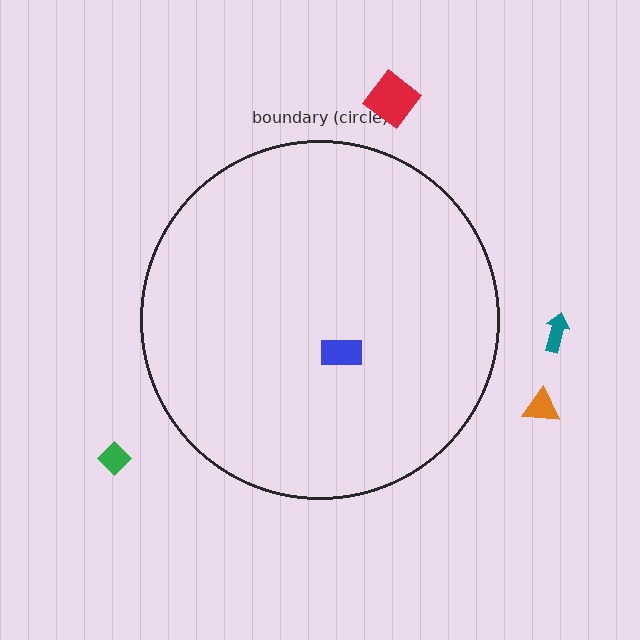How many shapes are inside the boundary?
1 inside, 4 outside.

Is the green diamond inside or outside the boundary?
Outside.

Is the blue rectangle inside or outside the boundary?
Inside.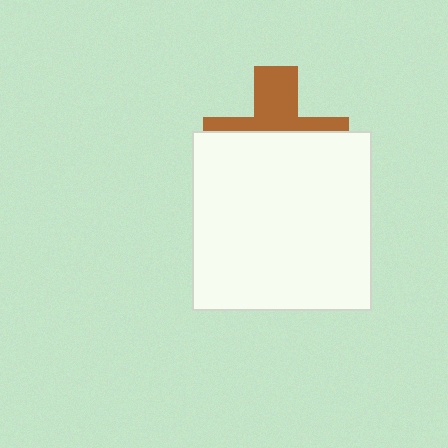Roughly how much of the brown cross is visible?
A small part of it is visible (roughly 40%).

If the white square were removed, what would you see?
You would see the complete brown cross.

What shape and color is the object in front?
The object in front is a white square.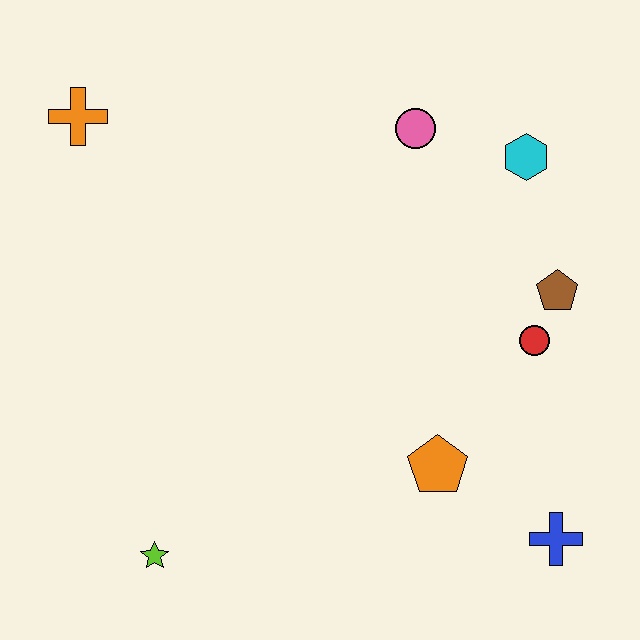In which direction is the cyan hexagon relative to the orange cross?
The cyan hexagon is to the right of the orange cross.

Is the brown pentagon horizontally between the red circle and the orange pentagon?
No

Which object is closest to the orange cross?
The pink circle is closest to the orange cross.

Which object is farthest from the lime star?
The cyan hexagon is farthest from the lime star.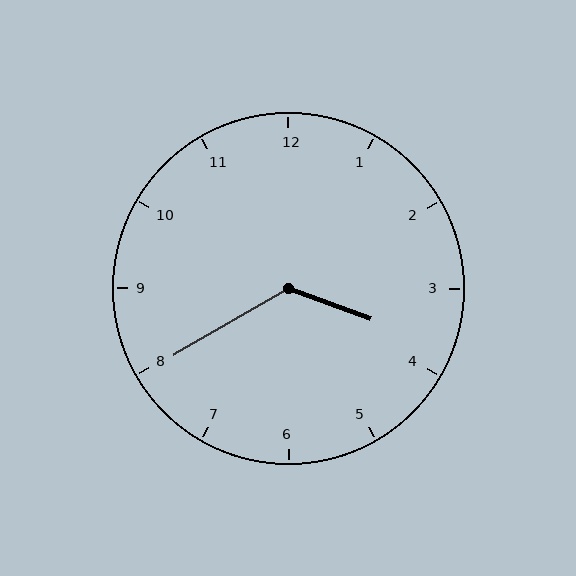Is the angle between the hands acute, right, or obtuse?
It is obtuse.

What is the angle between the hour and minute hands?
Approximately 130 degrees.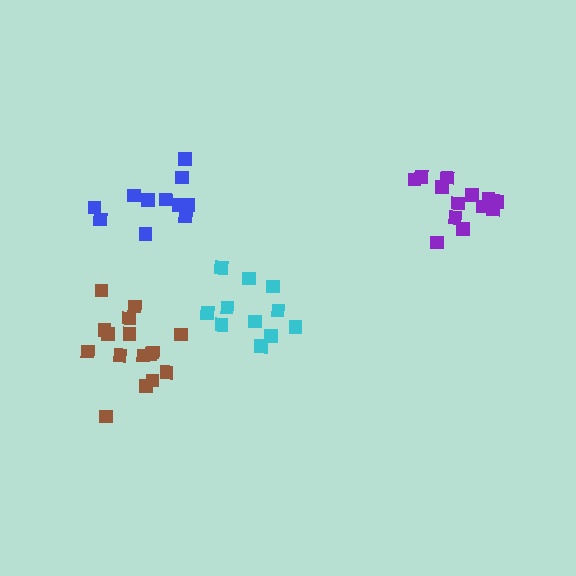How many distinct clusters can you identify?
There are 4 distinct clusters.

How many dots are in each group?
Group 1: 13 dots, Group 2: 11 dots, Group 3: 11 dots, Group 4: 16 dots (51 total).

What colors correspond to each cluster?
The clusters are colored: purple, cyan, blue, brown.